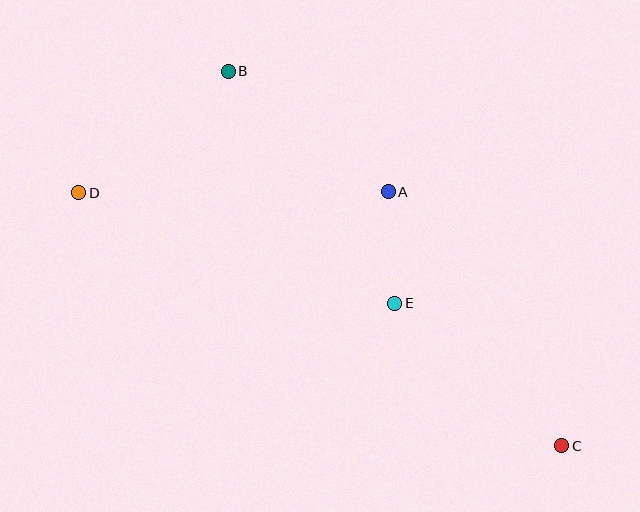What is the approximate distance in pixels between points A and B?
The distance between A and B is approximately 200 pixels.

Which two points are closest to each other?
Points A and E are closest to each other.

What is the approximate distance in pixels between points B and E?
The distance between B and E is approximately 285 pixels.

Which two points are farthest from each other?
Points C and D are farthest from each other.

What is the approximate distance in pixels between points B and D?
The distance between B and D is approximately 193 pixels.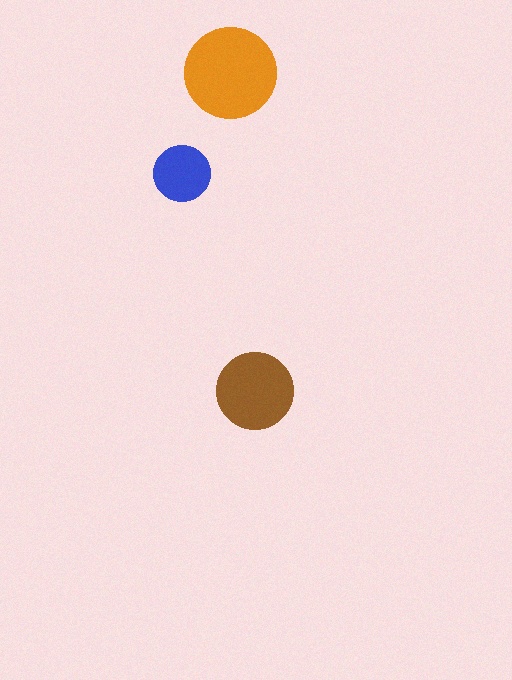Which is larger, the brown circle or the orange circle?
The orange one.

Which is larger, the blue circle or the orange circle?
The orange one.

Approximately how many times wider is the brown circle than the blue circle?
About 1.5 times wider.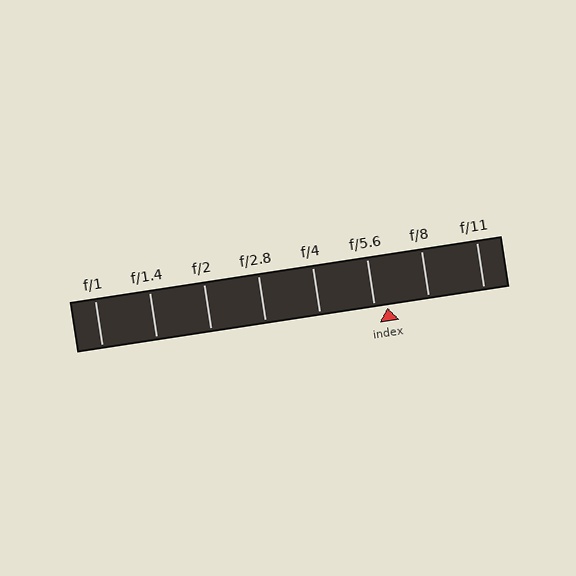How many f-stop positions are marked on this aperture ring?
There are 8 f-stop positions marked.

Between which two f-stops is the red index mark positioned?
The index mark is between f/5.6 and f/8.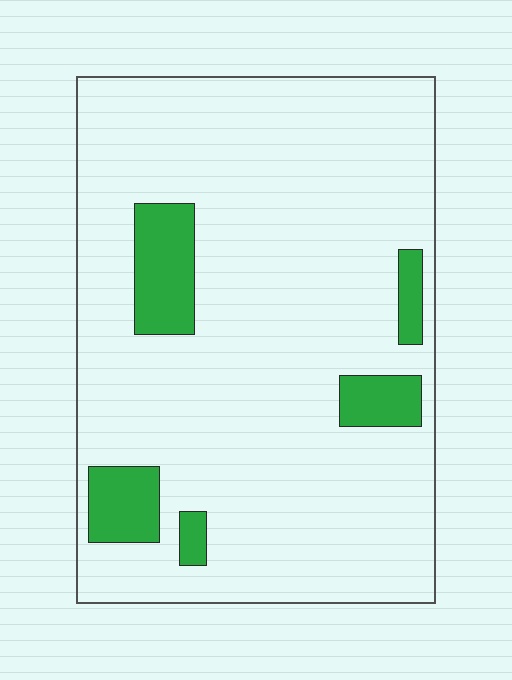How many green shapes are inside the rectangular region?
5.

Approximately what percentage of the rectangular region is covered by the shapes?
Approximately 10%.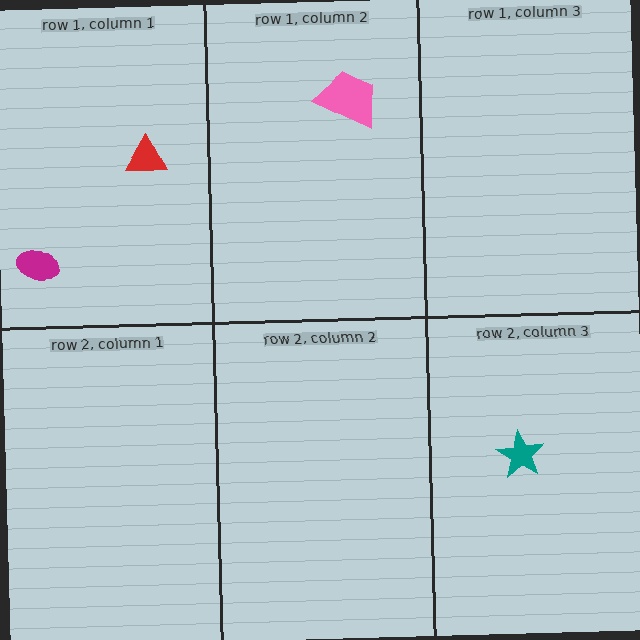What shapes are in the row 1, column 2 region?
The pink trapezoid.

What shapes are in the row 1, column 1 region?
The red triangle, the magenta ellipse.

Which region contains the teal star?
The row 2, column 3 region.